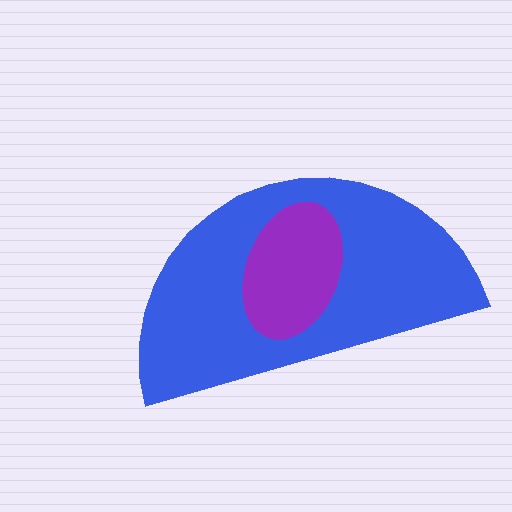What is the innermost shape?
The purple ellipse.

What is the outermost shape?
The blue semicircle.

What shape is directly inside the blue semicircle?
The purple ellipse.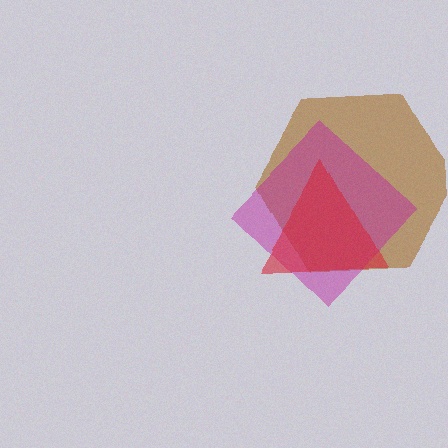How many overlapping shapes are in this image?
There are 3 overlapping shapes in the image.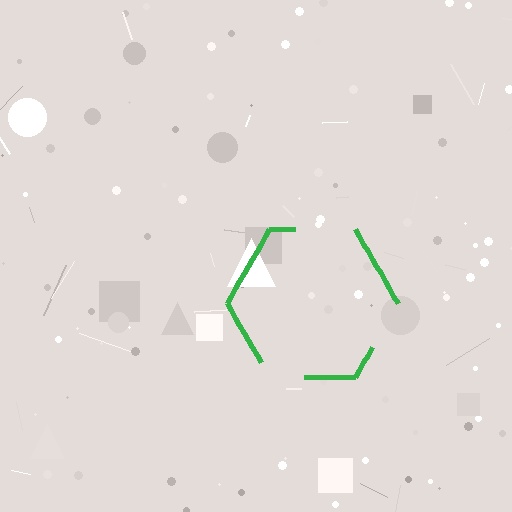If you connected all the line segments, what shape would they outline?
They would outline a hexagon.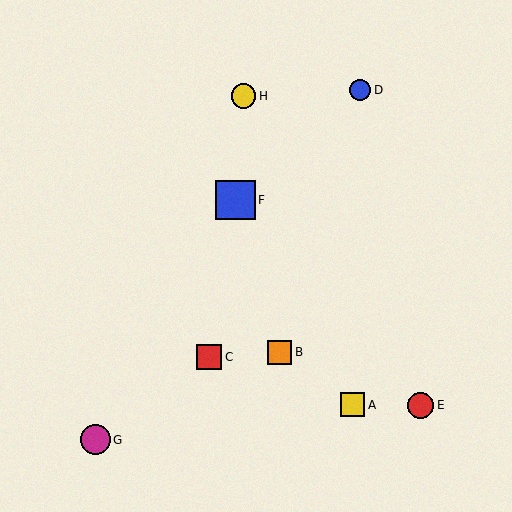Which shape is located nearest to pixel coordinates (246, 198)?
The blue square (labeled F) at (235, 200) is nearest to that location.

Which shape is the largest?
The blue square (labeled F) is the largest.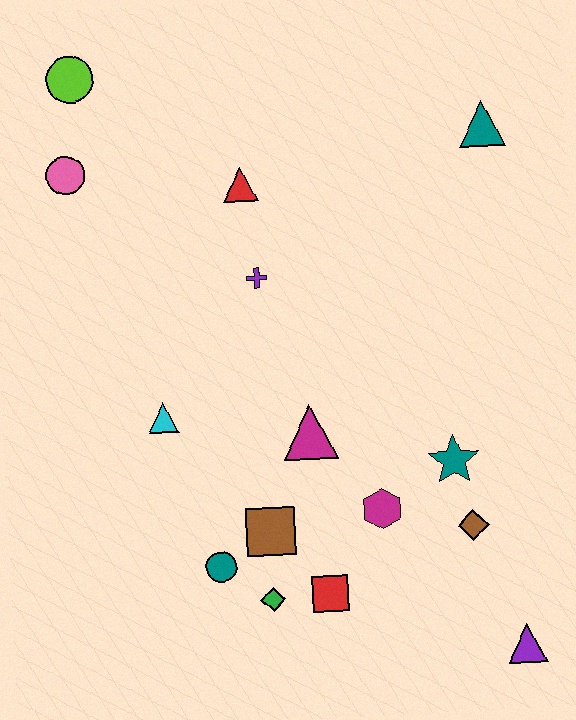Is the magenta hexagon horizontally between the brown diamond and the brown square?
Yes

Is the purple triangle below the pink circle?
Yes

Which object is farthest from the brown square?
The lime circle is farthest from the brown square.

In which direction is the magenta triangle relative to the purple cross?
The magenta triangle is below the purple cross.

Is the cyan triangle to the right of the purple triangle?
No